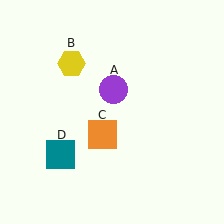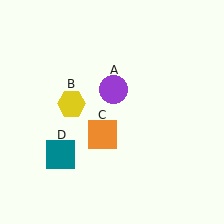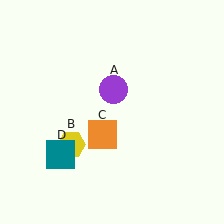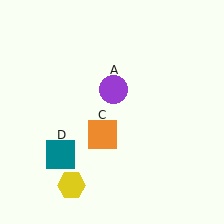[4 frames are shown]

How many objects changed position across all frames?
1 object changed position: yellow hexagon (object B).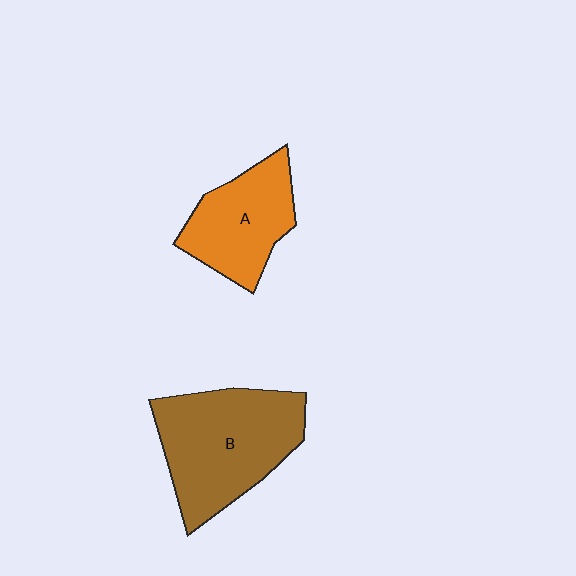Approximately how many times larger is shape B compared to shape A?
Approximately 1.5 times.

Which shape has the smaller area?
Shape A (orange).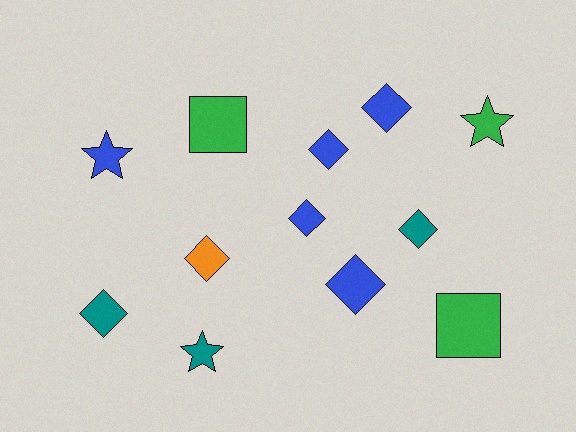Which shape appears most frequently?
Diamond, with 7 objects.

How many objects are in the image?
There are 12 objects.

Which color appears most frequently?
Blue, with 5 objects.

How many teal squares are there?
There are no teal squares.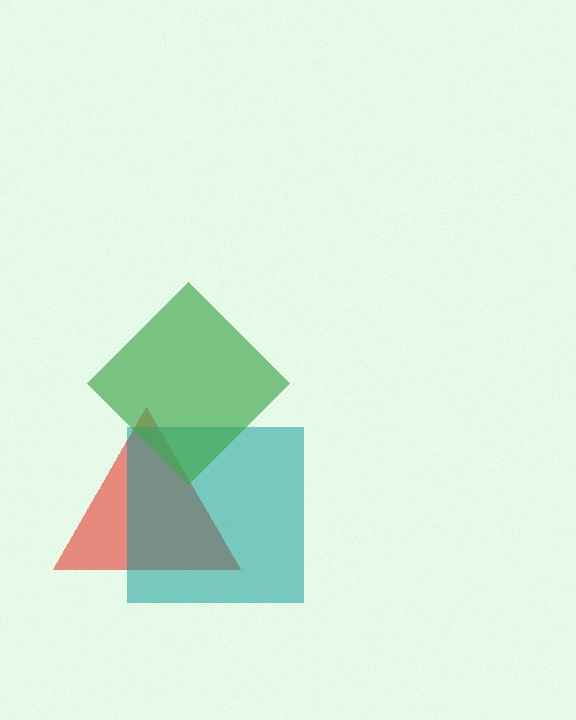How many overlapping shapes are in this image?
There are 3 overlapping shapes in the image.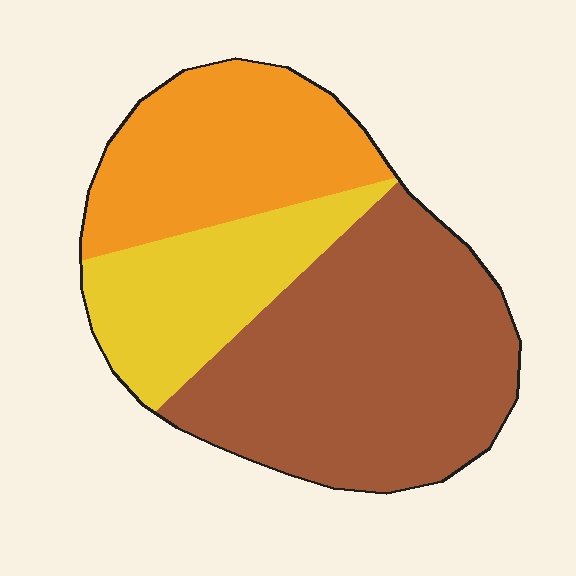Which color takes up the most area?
Brown, at roughly 50%.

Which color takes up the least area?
Yellow, at roughly 20%.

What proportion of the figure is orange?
Orange covers roughly 30% of the figure.